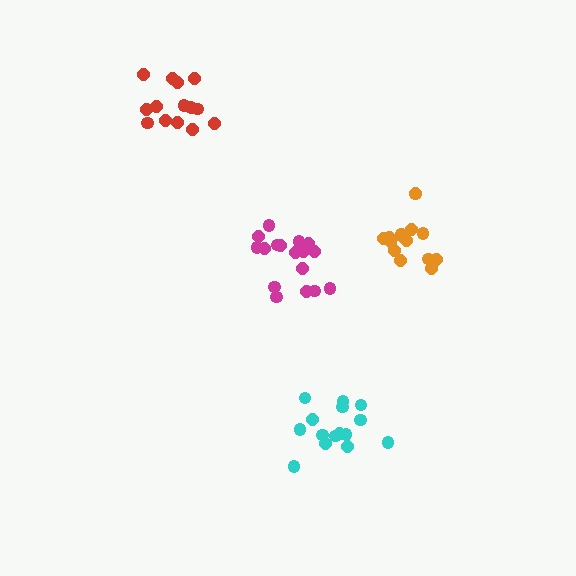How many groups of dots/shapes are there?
There are 4 groups.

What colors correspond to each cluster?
The clusters are colored: red, magenta, orange, cyan.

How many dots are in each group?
Group 1: 14 dots, Group 2: 17 dots, Group 3: 15 dots, Group 4: 15 dots (61 total).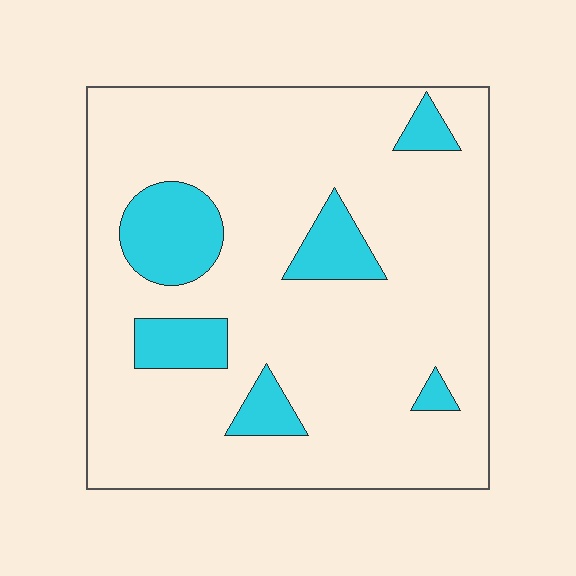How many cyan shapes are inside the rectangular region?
6.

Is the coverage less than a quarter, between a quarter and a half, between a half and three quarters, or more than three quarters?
Less than a quarter.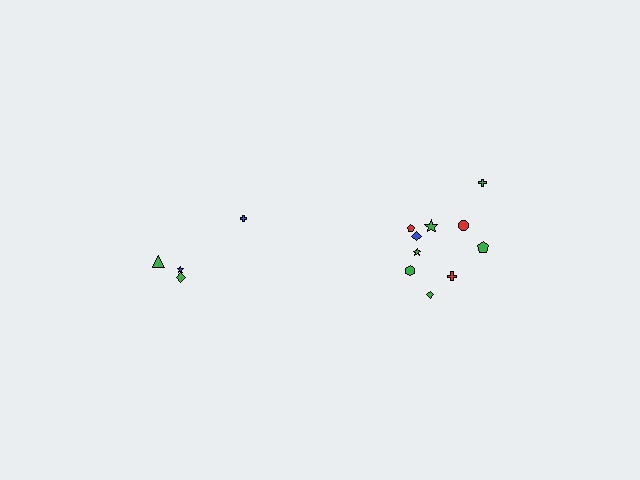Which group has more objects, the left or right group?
The right group.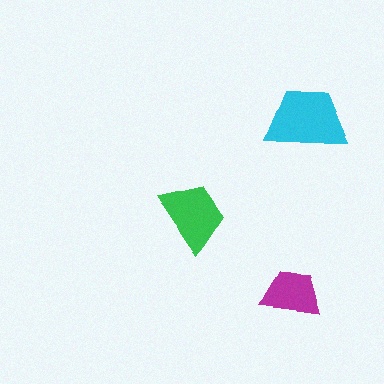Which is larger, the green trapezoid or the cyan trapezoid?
The cyan one.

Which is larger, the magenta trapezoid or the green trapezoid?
The green one.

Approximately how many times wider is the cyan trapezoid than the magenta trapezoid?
About 1.5 times wider.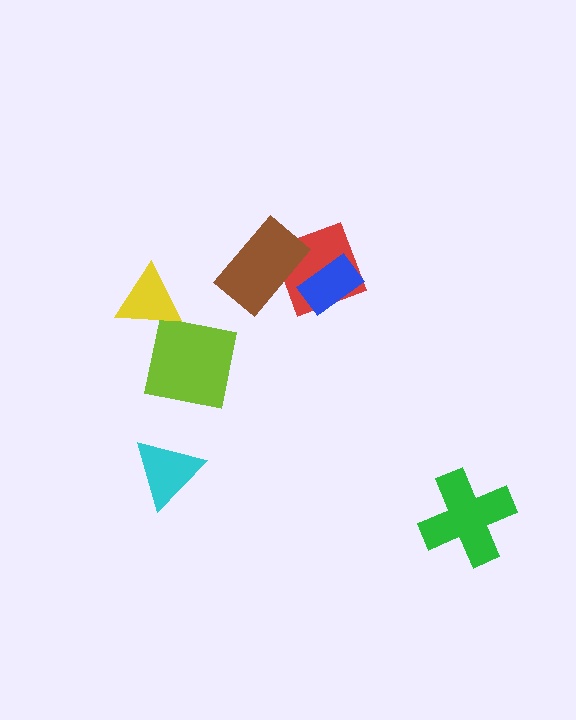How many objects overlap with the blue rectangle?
1 object overlaps with the blue rectangle.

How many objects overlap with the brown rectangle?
1 object overlaps with the brown rectangle.